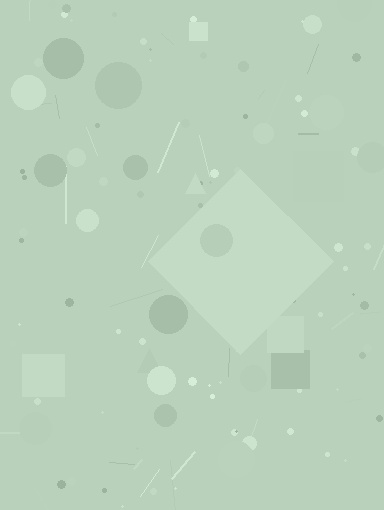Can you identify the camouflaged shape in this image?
The camouflaged shape is a diamond.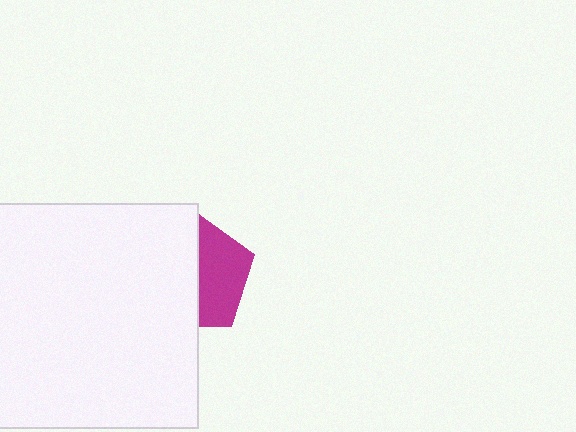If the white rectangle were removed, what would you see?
You would see the complete magenta pentagon.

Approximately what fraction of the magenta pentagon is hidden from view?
Roughly 57% of the magenta pentagon is hidden behind the white rectangle.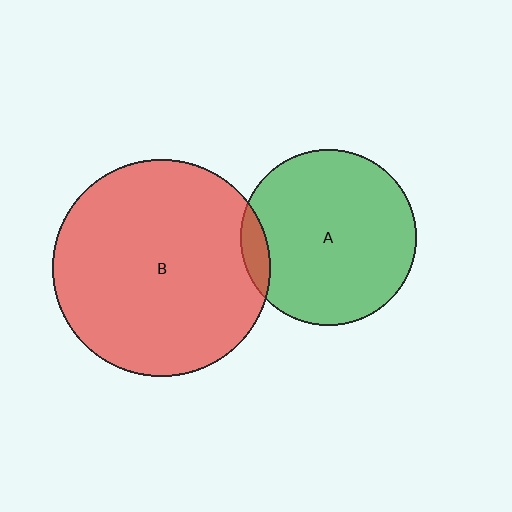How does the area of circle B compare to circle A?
Approximately 1.5 times.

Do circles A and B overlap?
Yes.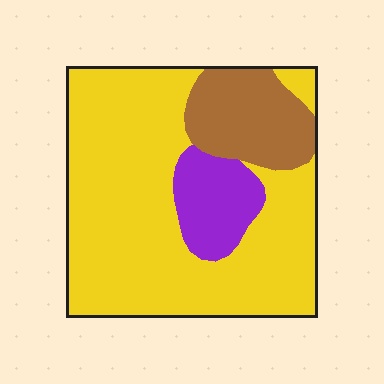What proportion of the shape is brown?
Brown takes up about one sixth (1/6) of the shape.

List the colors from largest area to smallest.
From largest to smallest: yellow, brown, purple.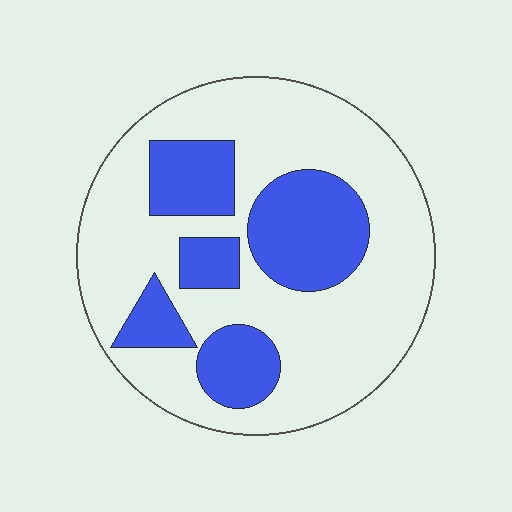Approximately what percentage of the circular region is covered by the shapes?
Approximately 30%.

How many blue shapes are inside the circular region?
5.